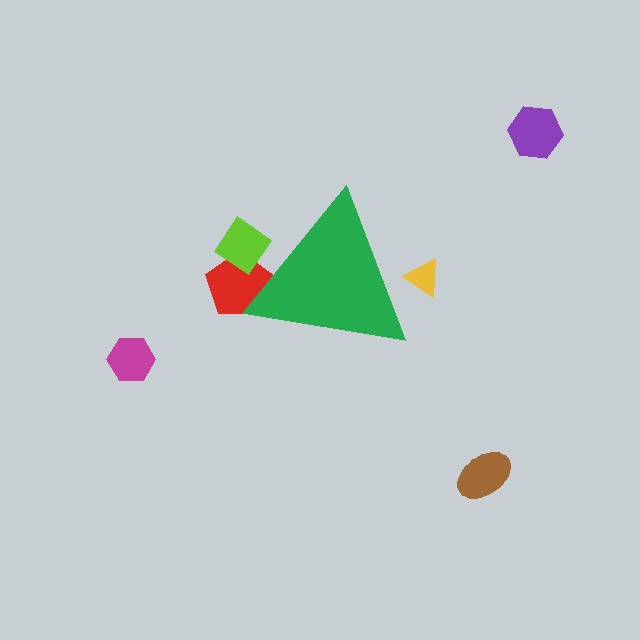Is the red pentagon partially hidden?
Yes, the red pentagon is partially hidden behind the green triangle.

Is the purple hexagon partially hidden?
No, the purple hexagon is fully visible.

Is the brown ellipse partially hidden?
No, the brown ellipse is fully visible.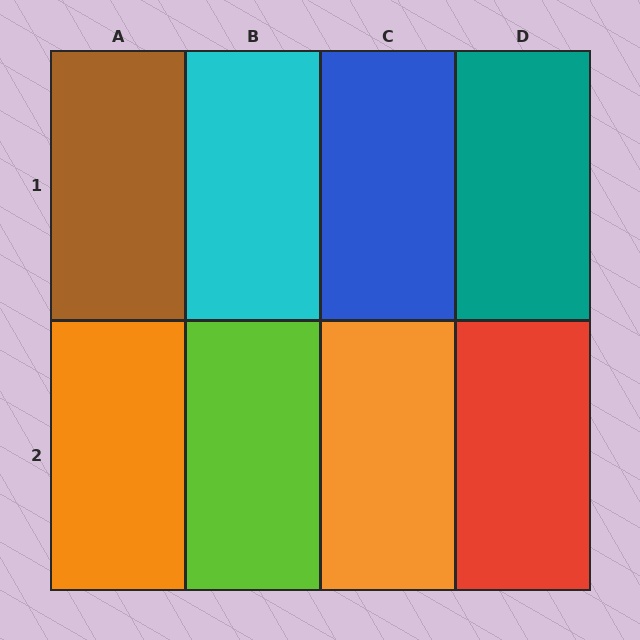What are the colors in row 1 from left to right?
Brown, cyan, blue, teal.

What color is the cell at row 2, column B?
Lime.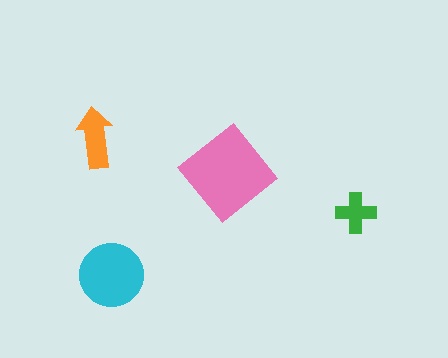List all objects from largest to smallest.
The pink diamond, the cyan circle, the orange arrow, the green cross.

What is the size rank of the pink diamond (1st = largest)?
1st.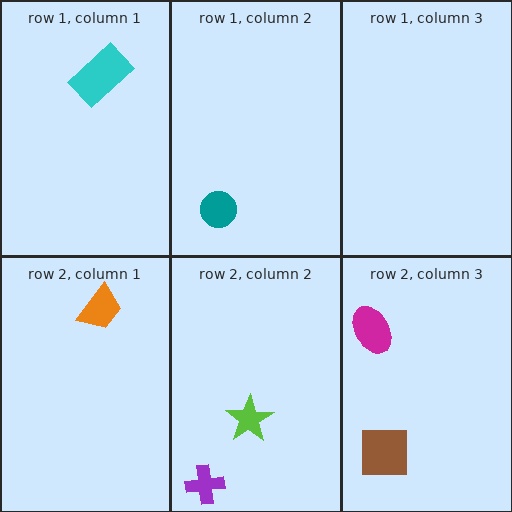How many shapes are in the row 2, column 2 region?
2.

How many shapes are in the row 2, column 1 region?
1.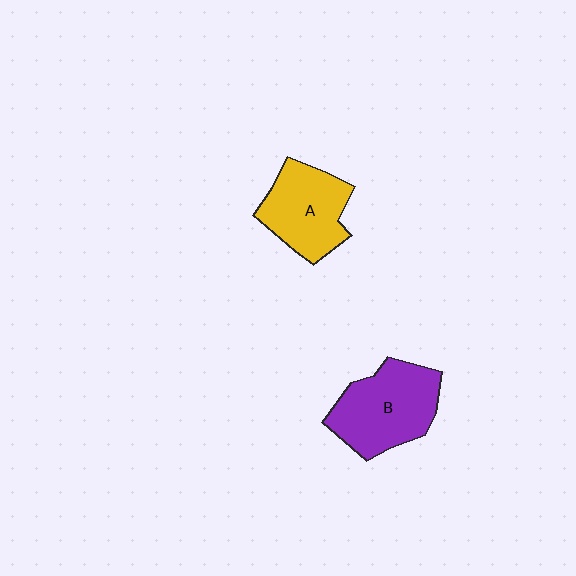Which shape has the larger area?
Shape B (purple).